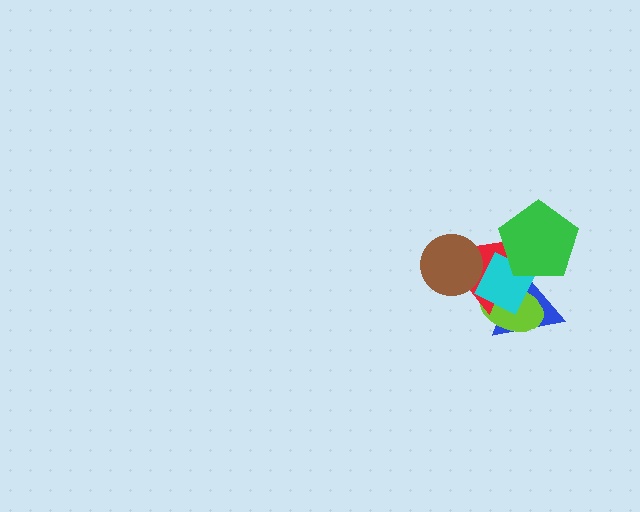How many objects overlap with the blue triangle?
4 objects overlap with the blue triangle.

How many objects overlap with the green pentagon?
3 objects overlap with the green pentagon.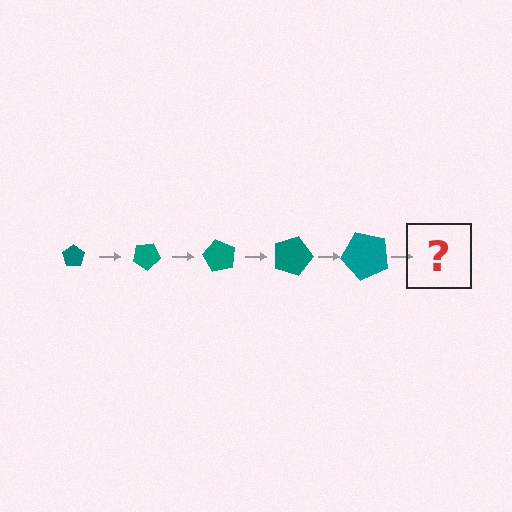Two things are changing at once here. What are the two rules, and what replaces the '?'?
The two rules are that the pentagon grows larger each step and it rotates 30 degrees each step. The '?' should be a pentagon, larger than the previous one and rotated 150 degrees from the start.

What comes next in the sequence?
The next element should be a pentagon, larger than the previous one and rotated 150 degrees from the start.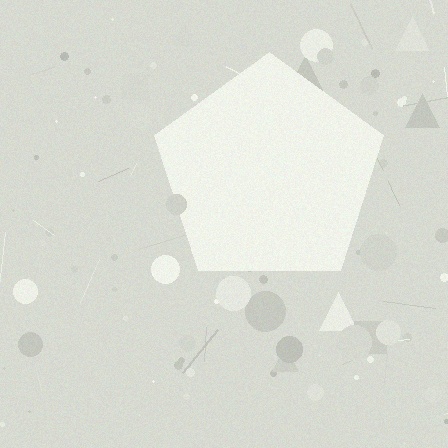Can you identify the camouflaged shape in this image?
The camouflaged shape is a pentagon.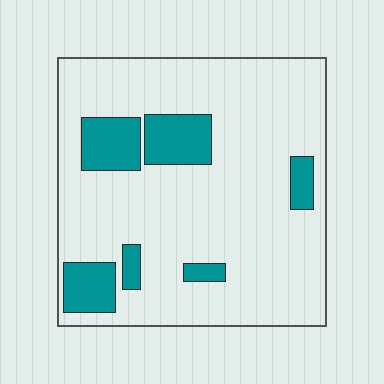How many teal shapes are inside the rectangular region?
6.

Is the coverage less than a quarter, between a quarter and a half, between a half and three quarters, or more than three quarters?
Less than a quarter.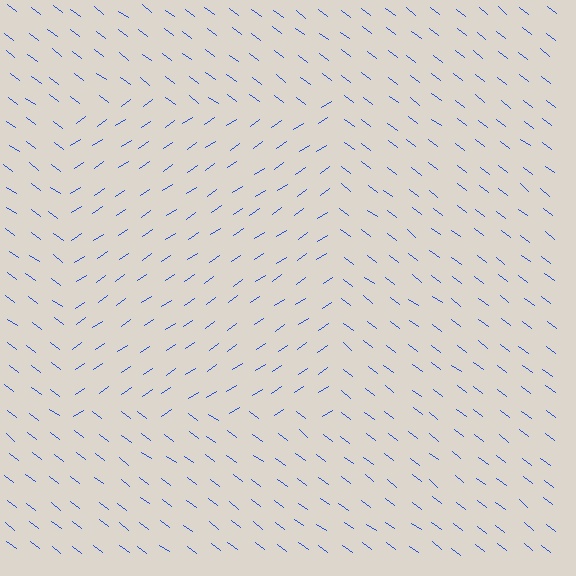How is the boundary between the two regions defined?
The boundary is defined purely by a change in line orientation (approximately 72 degrees difference). All lines are the same color and thickness.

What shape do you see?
I see a rectangle.